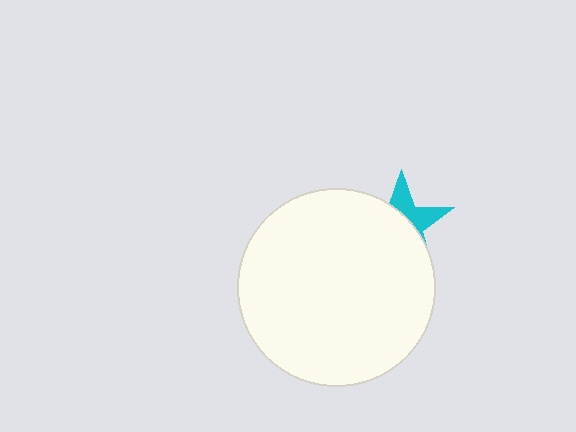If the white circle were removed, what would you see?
You would see the complete cyan star.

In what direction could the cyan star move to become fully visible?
The cyan star could move toward the upper-right. That would shift it out from behind the white circle entirely.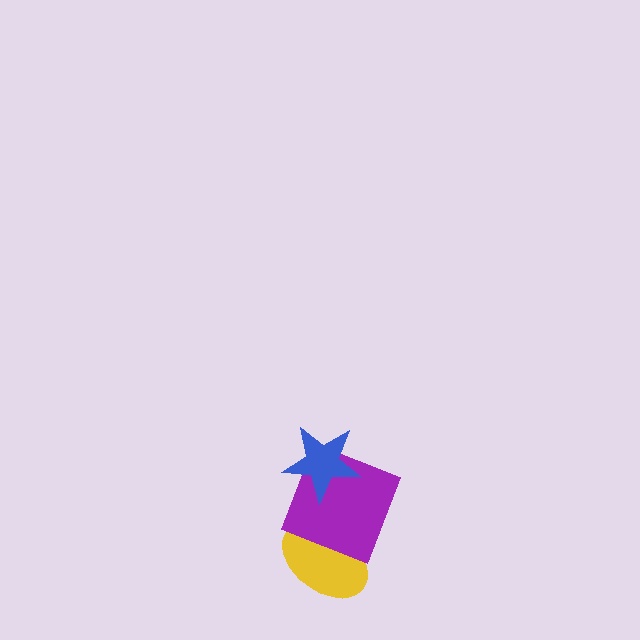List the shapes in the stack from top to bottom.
From top to bottom: the blue star, the purple square, the yellow ellipse.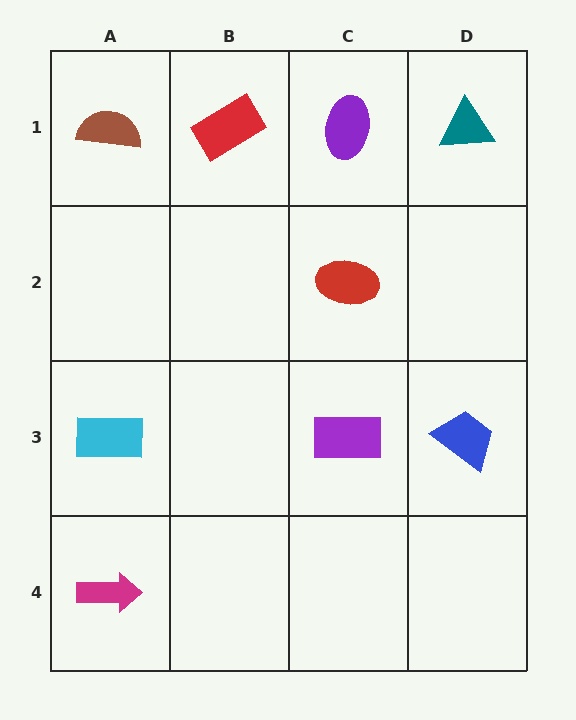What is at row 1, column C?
A purple ellipse.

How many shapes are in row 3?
3 shapes.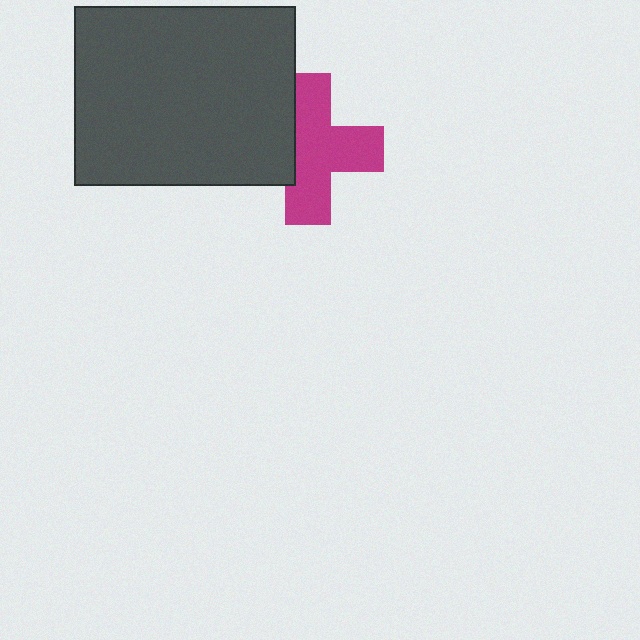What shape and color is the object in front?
The object in front is a dark gray rectangle.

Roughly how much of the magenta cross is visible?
Most of it is visible (roughly 70%).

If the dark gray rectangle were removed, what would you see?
You would see the complete magenta cross.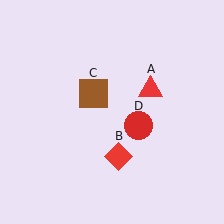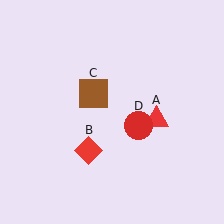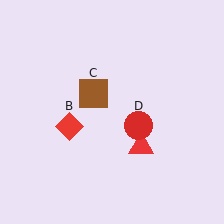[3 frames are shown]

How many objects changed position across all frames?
2 objects changed position: red triangle (object A), red diamond (object B).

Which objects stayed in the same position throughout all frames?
Brown square (object C) and red circle (object D) remained stationary.